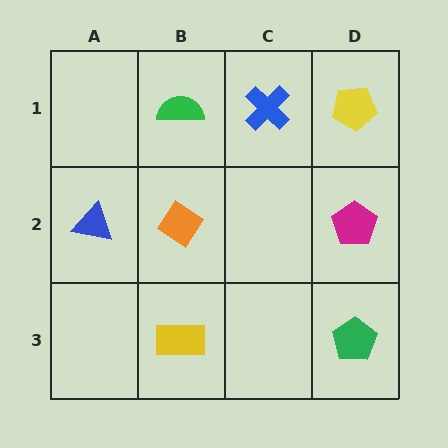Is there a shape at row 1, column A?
No, that cell is empty.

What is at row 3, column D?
A green pentagon.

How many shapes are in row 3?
2 shapes.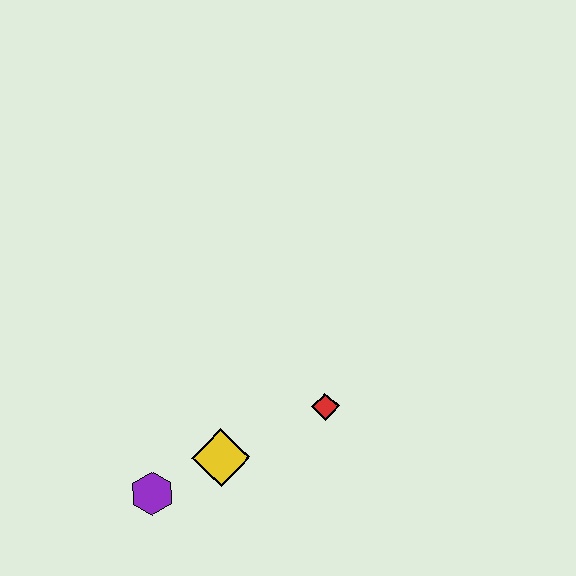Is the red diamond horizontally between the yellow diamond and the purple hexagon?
No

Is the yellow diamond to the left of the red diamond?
Yes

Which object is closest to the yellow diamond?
The purple hexagon is closest to the yellow diamond.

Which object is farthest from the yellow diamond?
The red diamond is farthest from the yellow diamond.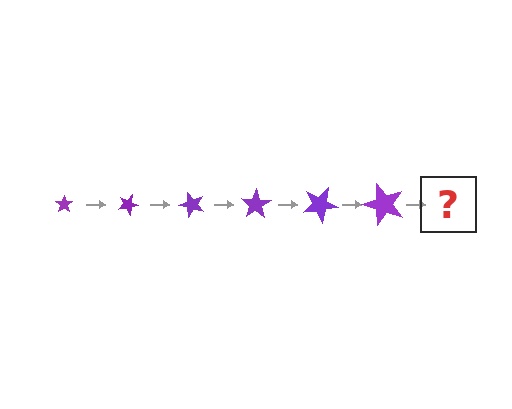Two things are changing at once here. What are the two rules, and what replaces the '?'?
The two rules are that the star grows larger each step and it rotates 25 degrees each step. The '?' should be a star, larger than the previous one and rotated 150 degrees from the start.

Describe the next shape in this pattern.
It should be a star, larger than the previous one and rotated 150 degrees from the start.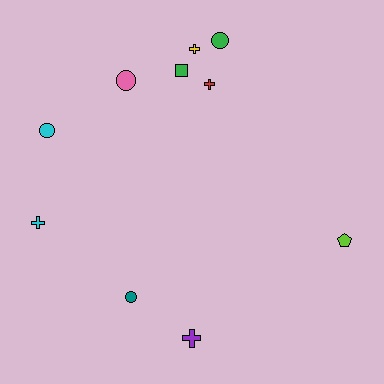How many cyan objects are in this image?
There are 2 cyan objects.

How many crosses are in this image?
There are 4 crosses.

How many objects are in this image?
There are 10 objects.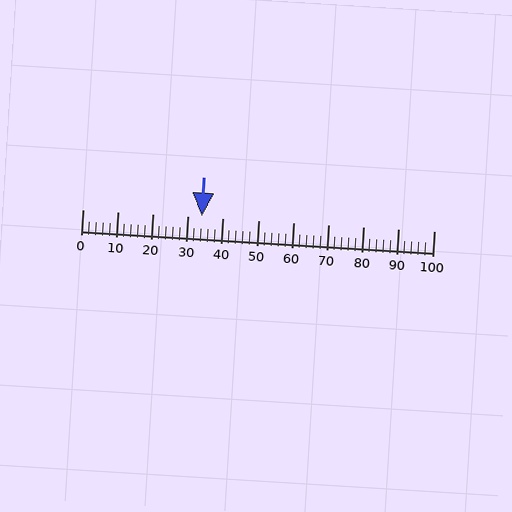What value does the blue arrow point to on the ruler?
The blue arrow points to approximately 34.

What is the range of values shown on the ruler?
The ruler shows values from 0 to 100.